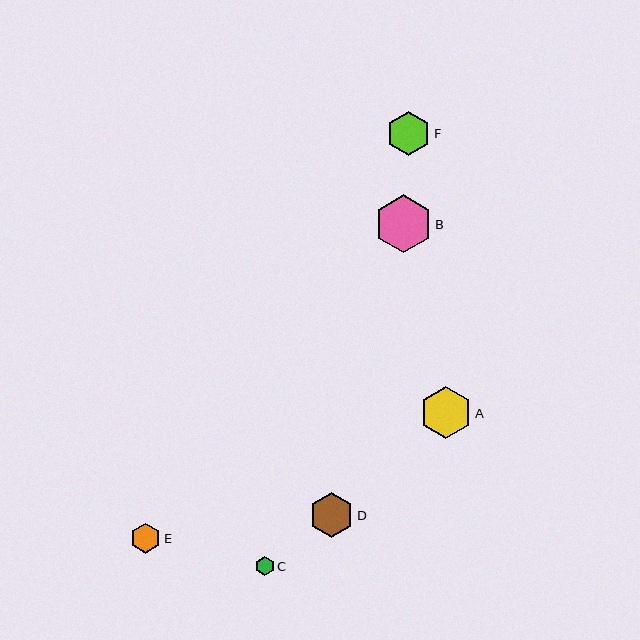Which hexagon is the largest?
Hexagon B is the largest with a size of approximately 57 pixels.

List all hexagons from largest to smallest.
From largest to smallest: B, A, D, F, E, C.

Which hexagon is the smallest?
Hexagon C is the smallest with a size of approximately 19 pixels.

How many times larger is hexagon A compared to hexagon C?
Hexagon A is approximately 2.7 times the size of hexagon C.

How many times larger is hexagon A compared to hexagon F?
Hexagon A is approximately 1.2 times the size of hexagon F.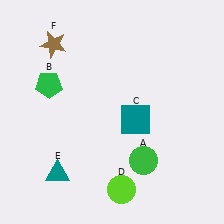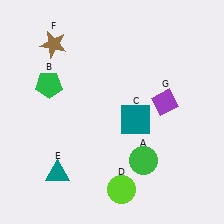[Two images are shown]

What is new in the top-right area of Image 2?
A purple diamond (G) was added in the top-right area of Image 2.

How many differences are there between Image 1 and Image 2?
There is 1 difference between the two images.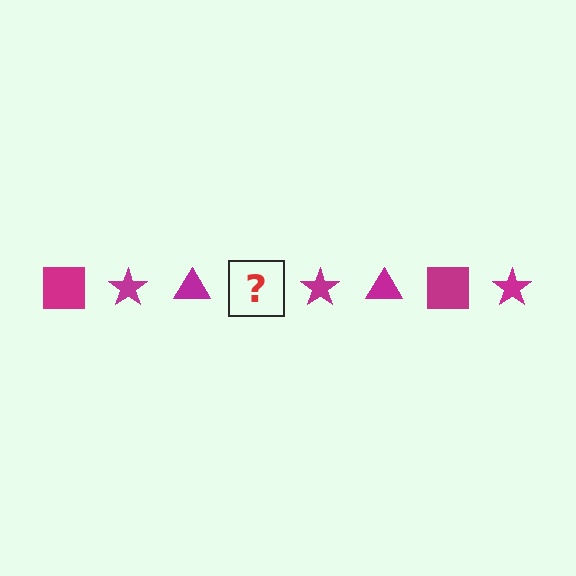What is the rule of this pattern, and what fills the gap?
The rule is that the pattern cycles through square, star, triangle shapes in magenta. The gap should be filled with a magenta square.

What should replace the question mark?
The question mark should be replaced with a magenta square.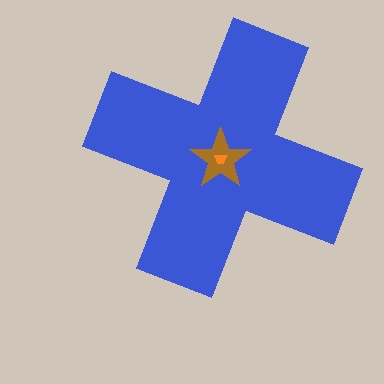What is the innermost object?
The orange trapezoid.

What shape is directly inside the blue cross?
The brown star.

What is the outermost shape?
The blue cross.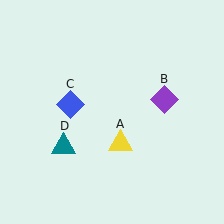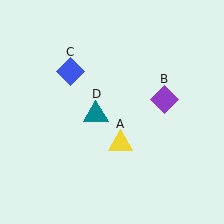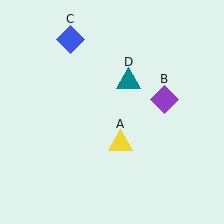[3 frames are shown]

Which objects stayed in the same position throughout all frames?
Yellow triangle (object A) and purple diamond (object B) remained stationary.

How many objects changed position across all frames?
2 objects changed position: blue diamond (object C), teal triangle (object D).